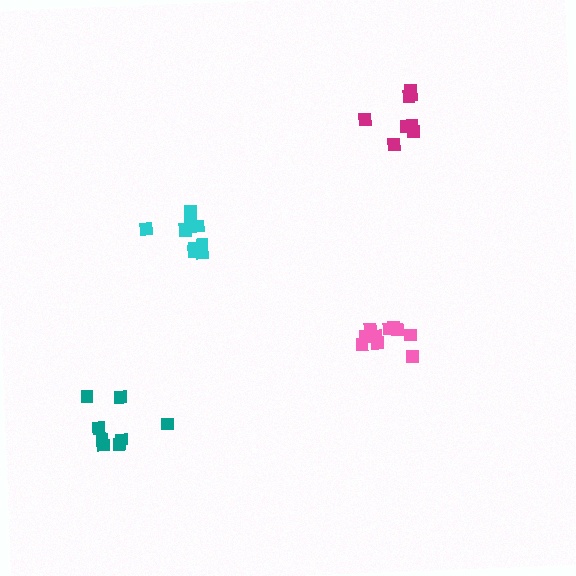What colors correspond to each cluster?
The clusters are colored: cyan, pink, teal, magenta.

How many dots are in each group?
Group 1: 11 dots, Group 2: 10 dots, Group 3: 8 dots, Group 4: 8 dots (37 total).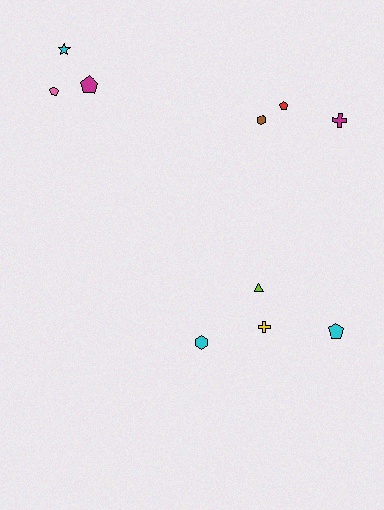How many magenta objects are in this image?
There are 2 magenta objects.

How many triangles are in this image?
There is 1 triangle.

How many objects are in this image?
There are 10 objects.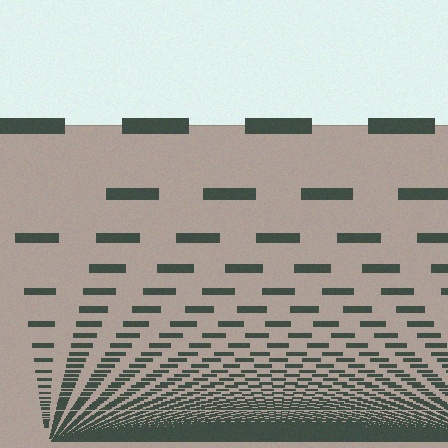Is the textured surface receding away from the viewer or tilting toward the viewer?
The surface appears to tilt toward the viewer. Texture elements get larger and sparser toward the top.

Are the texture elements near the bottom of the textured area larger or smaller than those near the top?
Smaller. The gradient is inverted — elements near the bottom are smaller and denser.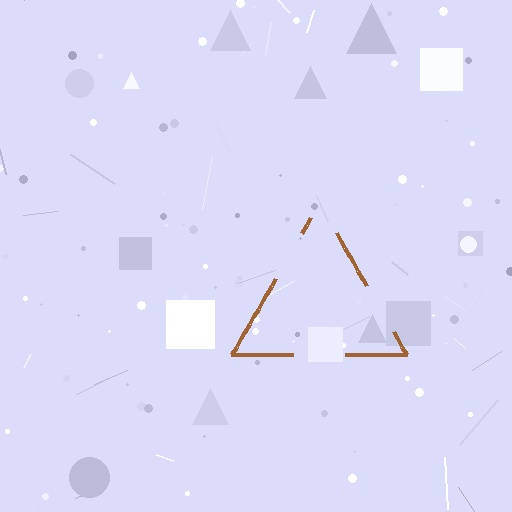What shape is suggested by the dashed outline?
The dashed outline suggests a triangle.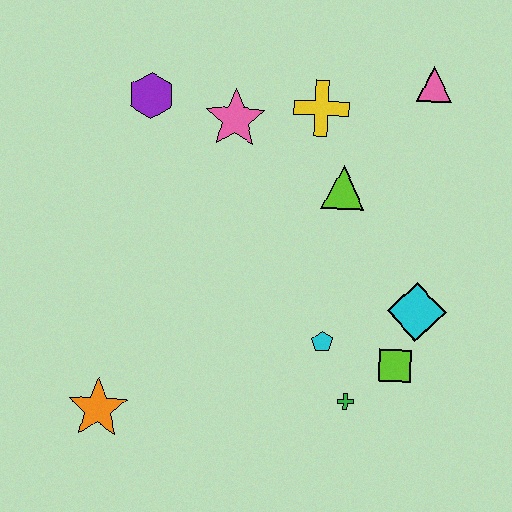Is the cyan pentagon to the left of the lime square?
Yes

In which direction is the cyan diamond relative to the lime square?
The cyan diamond is above the lime square.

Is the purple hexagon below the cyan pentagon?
No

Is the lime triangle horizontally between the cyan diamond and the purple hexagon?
Yes